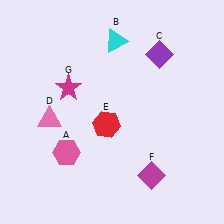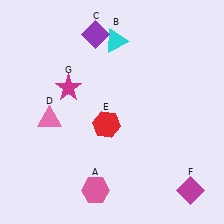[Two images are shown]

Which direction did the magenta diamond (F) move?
The magenta diamond (F) moved right.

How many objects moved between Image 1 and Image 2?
3 objects moved between the two images.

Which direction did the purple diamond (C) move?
The purple diamond (C) moved left.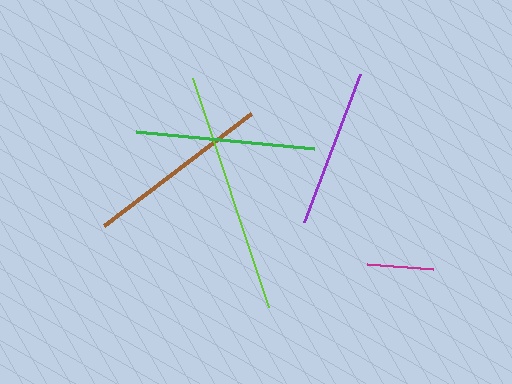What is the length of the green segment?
The green segment is approximately 179 pixels long.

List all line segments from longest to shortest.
From longest to shortest: lime, brown, green, purple, magenta.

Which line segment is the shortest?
The magenta line is the shortest at approximately 66 pixels.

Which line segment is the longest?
The lime line is the longest at approximately 241 pixels.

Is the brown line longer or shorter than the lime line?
The lime line is longer than the brown line.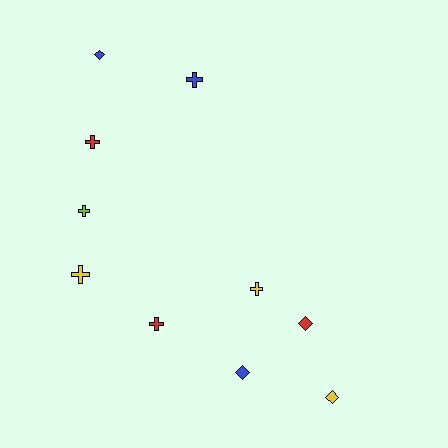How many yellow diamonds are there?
There is 1 yellow diamond.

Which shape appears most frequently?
Cross, with 6 objects.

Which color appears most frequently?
Yellow, with 3 objects.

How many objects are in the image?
There are 10 objects.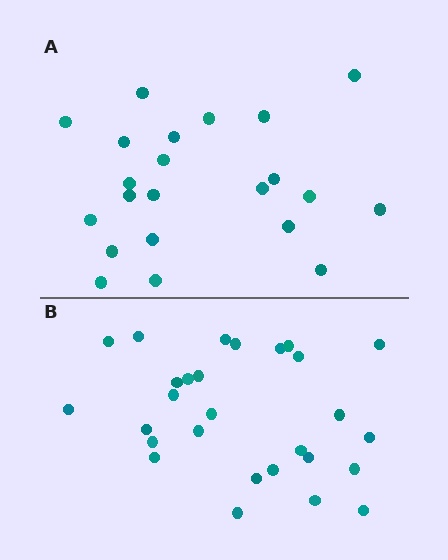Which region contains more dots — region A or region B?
Region B (the bottom region) has more dots.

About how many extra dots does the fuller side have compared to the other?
Region B has about 6 more dots than region A.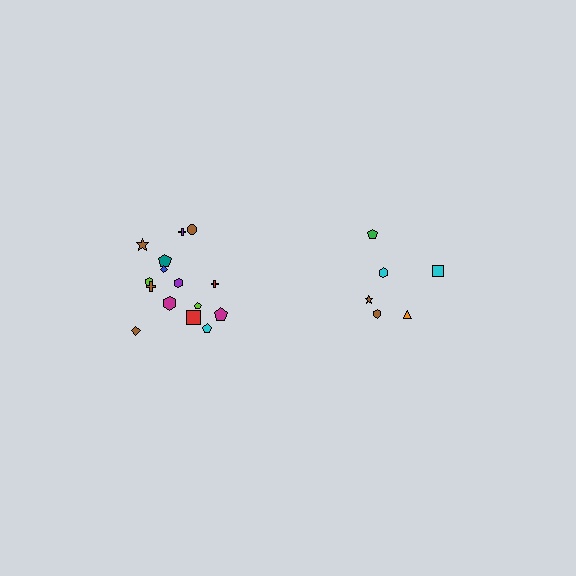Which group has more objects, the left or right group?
The left group.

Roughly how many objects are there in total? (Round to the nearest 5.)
Roughly 20 objects in total.